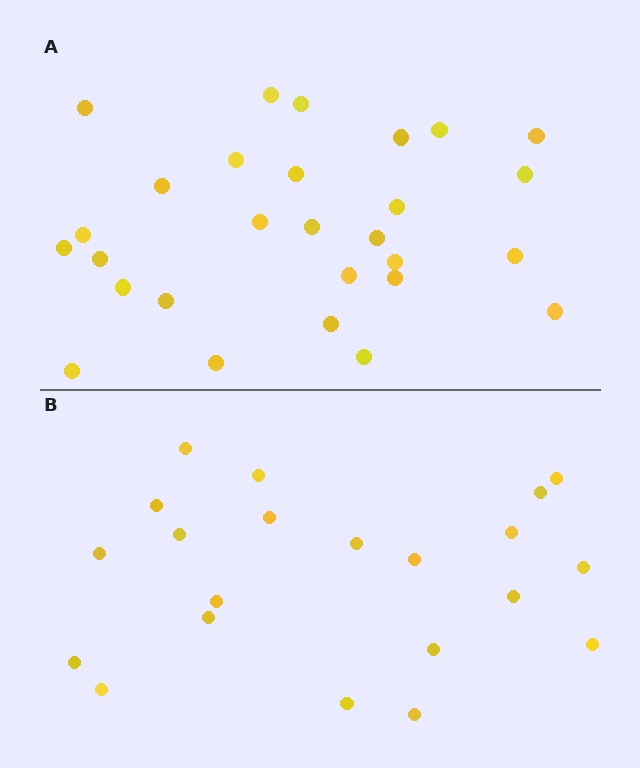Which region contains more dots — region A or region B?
Region A (the top region) has more dots.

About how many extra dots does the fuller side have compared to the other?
Region A has roughly 8 or so more dots than region B.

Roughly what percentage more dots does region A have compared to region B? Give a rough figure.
About 35% more.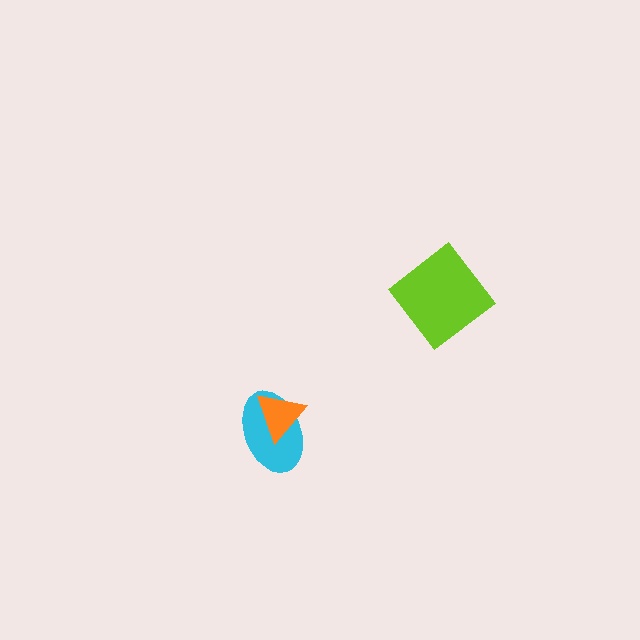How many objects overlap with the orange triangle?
1 object overlaps with the orange triangle.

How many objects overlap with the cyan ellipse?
1 object overlaps with the cyan ellipse.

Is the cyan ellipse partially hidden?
Yes, it is partially covered by another shape.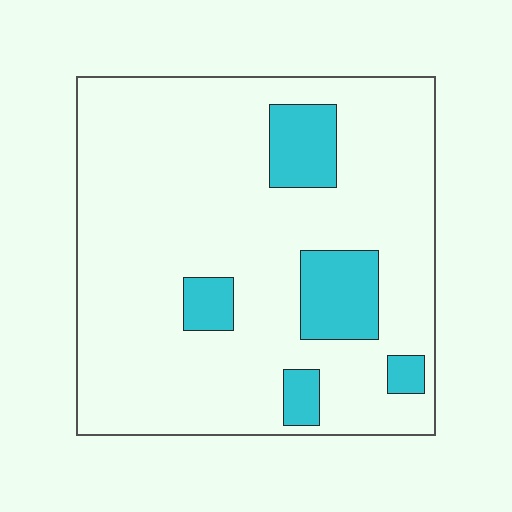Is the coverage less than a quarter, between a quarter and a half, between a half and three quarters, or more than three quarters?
Less than a quarter.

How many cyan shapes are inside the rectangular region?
5.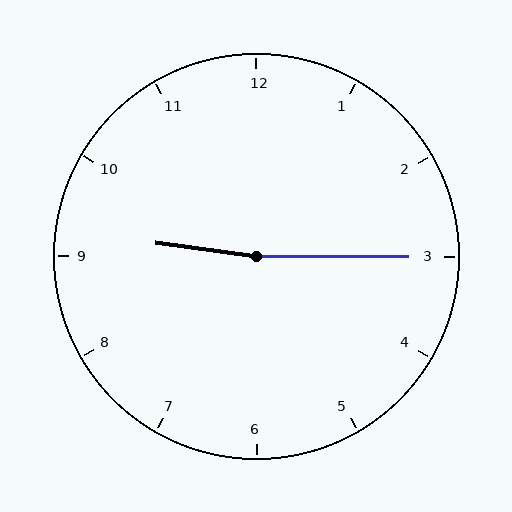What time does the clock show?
9:15.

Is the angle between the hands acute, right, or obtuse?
It is obtuse.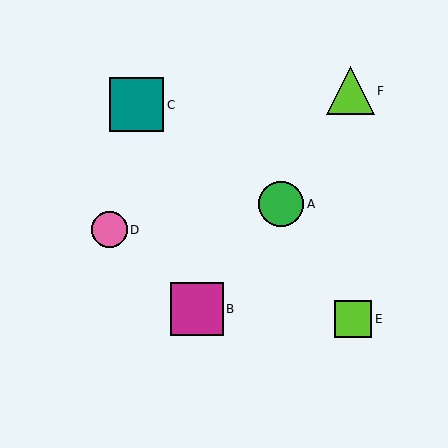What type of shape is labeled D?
Shape D is a pink circle.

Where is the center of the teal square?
The center of the teal square is at (137, 105).